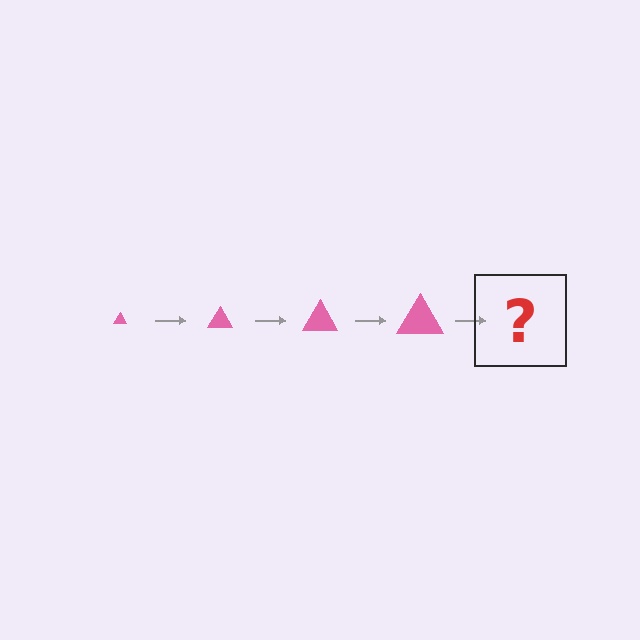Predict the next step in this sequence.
The next step is a pink triangle, larger than the previous one.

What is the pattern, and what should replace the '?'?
The pattern is that the triangle gets progressively larger each step. The '?' should be a pink triangle, larger than the previous one.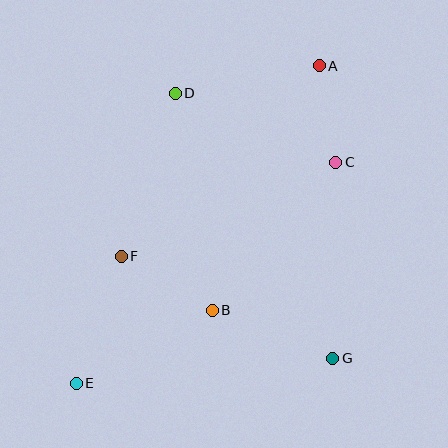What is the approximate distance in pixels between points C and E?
The distance between C and E is approximately 341 pixels.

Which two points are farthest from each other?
Points A and E are farthest from each other.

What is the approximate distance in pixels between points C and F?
The distance between C and F is approximately 235 pixels.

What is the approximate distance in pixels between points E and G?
The distance between E and G is approximately 258 pixels.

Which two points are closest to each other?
Points A and C are closest to each other.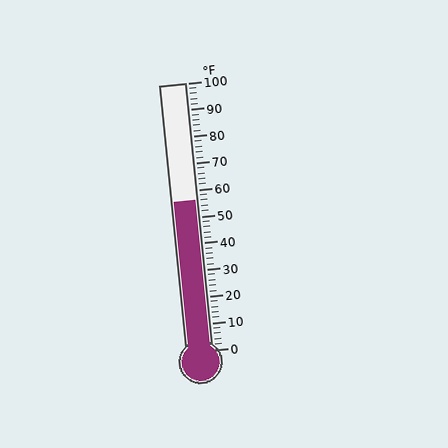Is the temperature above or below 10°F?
The temperature is above 10°F.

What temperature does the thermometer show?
The thermometer shows approximately 56°F.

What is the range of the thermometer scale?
The thermometer scale ranges from 0°F to 100°F.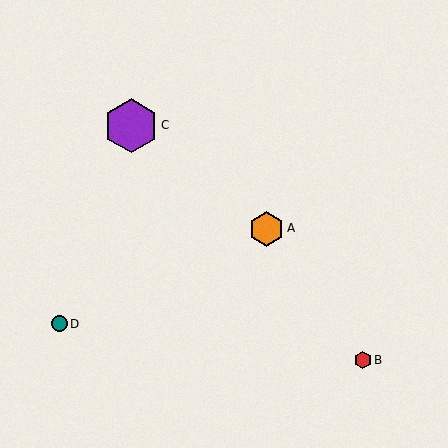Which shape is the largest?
The purple hexagon (labeled C) is the largest.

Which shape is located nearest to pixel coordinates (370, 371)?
The red hexagon (labeled B) at (363, 360) is nearest to that location.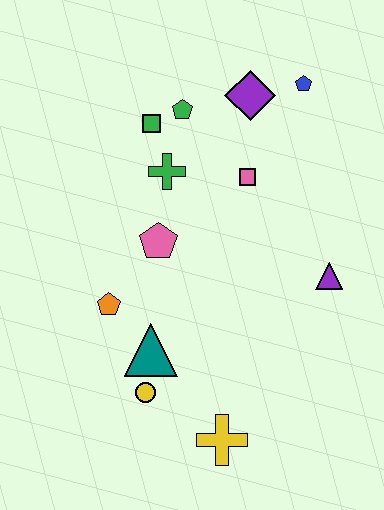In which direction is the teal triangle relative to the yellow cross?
The teal triangle is above the yellow cross.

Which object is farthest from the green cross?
The yellow cross is farthest from the green cross.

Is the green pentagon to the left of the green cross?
No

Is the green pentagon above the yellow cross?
Yes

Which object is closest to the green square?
The green pentagon is closest to the green square.